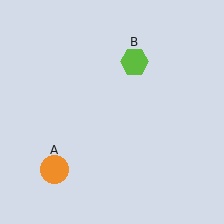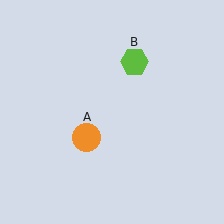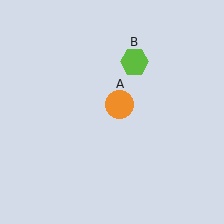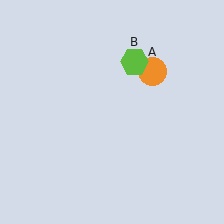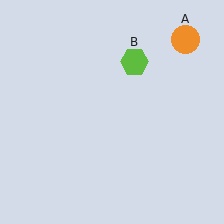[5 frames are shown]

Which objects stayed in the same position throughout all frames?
Lime hexagon (object B) remained stationary.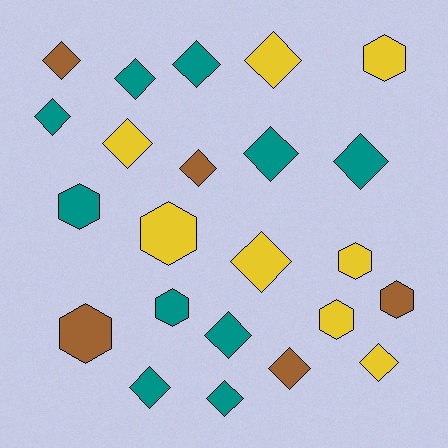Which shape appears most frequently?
Diamond, with 15 objects.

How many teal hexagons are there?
There are 2 teal hexagons.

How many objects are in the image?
There are 23 objects.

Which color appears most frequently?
Teal, with 10 objects.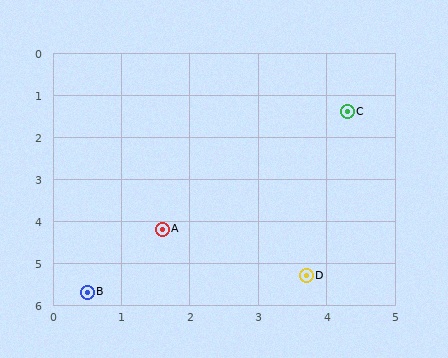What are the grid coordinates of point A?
Point A is at approximately (1.6, 4.2).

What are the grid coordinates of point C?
Point C is at approximately (4.3, 1.4).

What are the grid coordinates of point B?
Point B is at approximately (0.5, 5.7).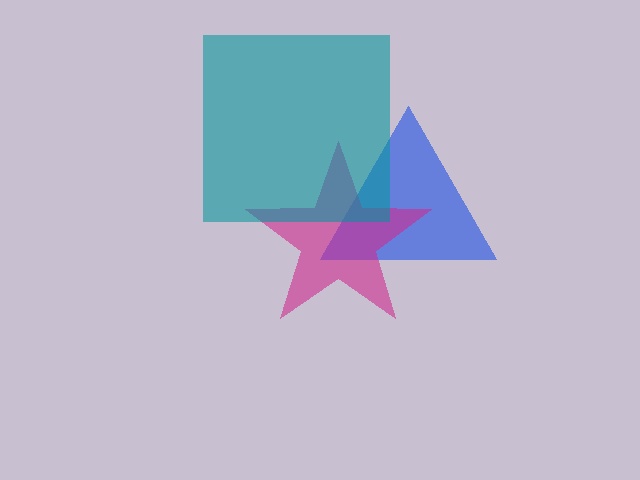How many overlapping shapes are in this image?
There are 3 overlapping shapes in the image.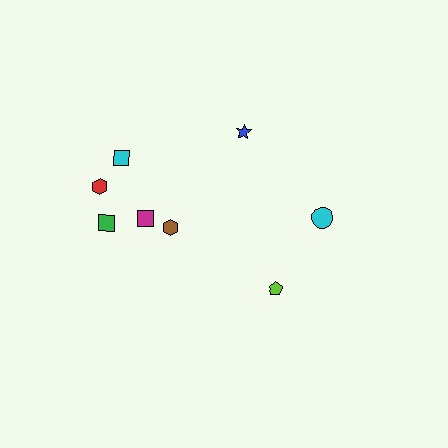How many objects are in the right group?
There are 3 objects.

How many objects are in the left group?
There are 5 objects.